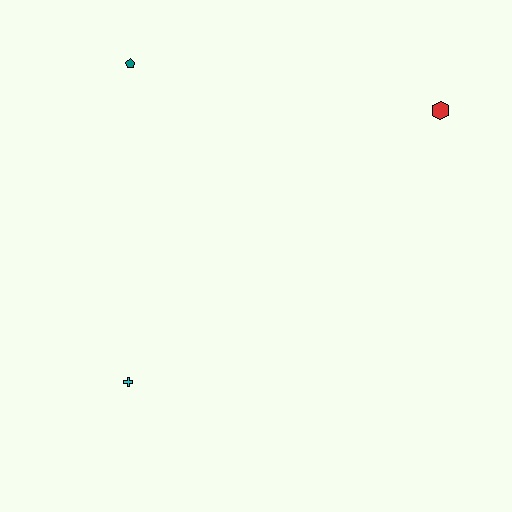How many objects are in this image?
There are 3 objects.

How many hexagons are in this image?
There is 1 hexagon.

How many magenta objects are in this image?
There are no magenta objects.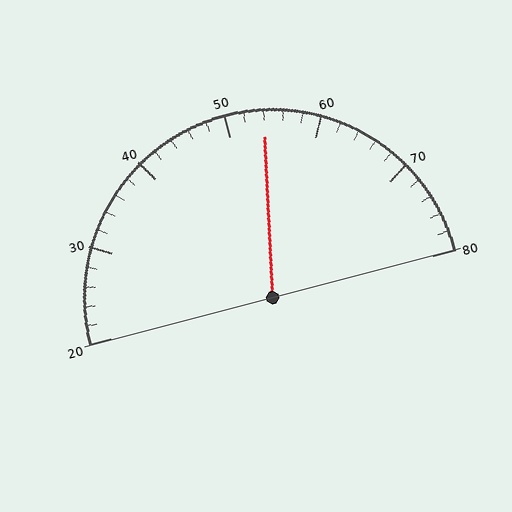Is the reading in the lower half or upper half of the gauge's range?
The reading is in the upper half of the range (20 to 80).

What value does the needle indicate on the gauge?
The needle indicates approximately 54.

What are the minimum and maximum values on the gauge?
The gauge ranges from 20 to 80.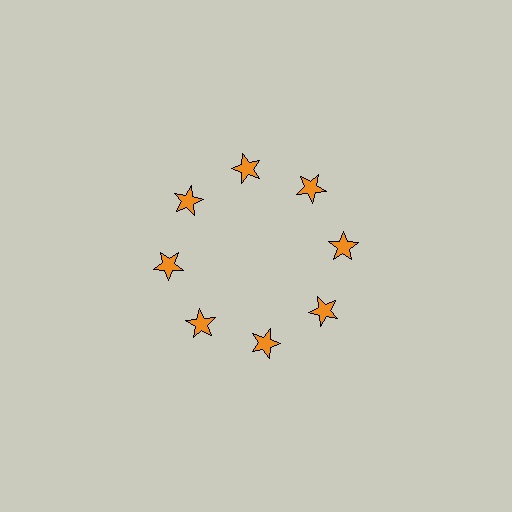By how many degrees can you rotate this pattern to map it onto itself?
The pattern maps onto itself every 45 degrees of rotation.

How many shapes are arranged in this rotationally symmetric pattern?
There are 8 shapes, arranged in 8 groups of 1.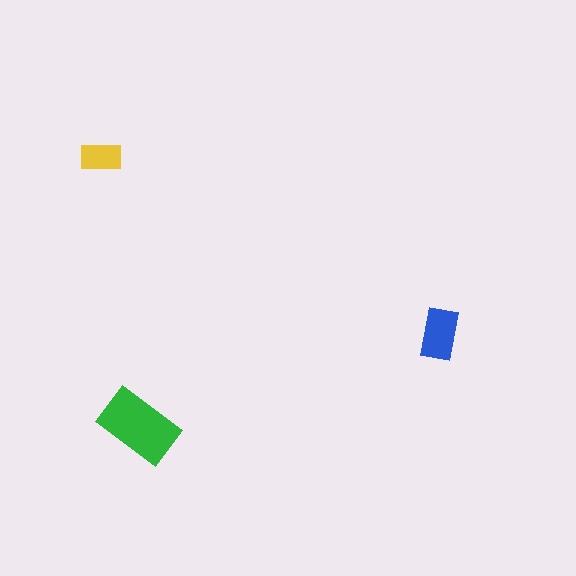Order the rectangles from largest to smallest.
the green one, the blue one, the yellow one.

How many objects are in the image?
There are 3 objects in the image.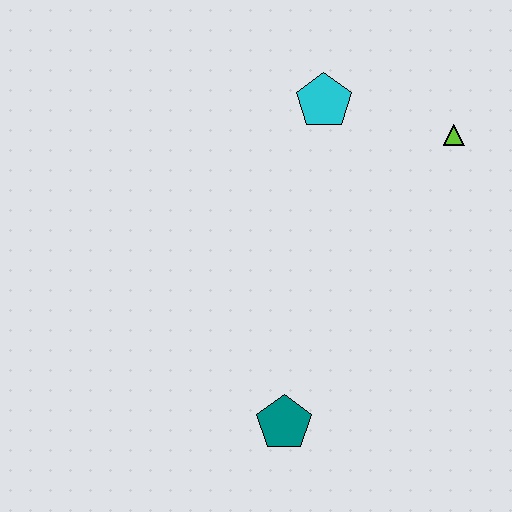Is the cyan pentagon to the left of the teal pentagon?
No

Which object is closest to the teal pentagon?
The cyan pentagon is closest to the teal pentagon.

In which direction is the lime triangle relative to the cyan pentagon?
The lime triangle is to the right of the cyan pentagon.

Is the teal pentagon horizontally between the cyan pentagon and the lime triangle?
No